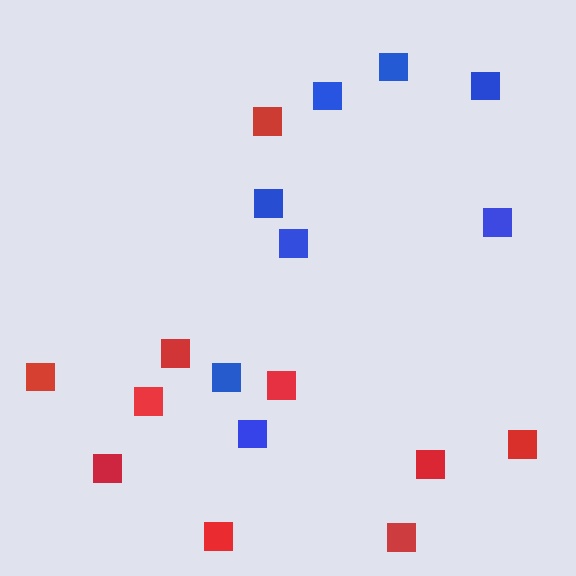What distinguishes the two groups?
There are 2 groups: one group of red squares (10) and one group of blue squares (8).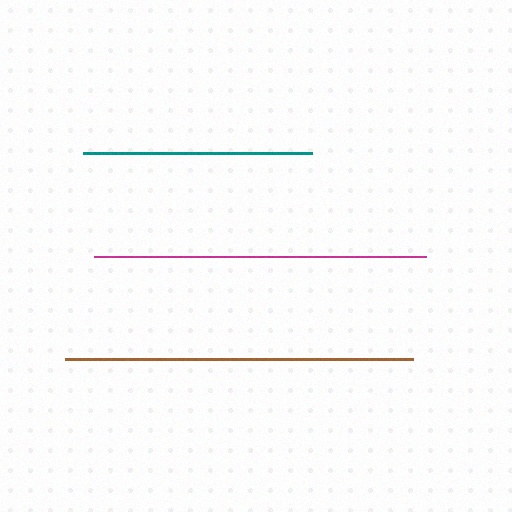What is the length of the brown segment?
The brown segment is approximately 348 pixels long.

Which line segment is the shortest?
The teal line is the shortest at approximately 230 pixels.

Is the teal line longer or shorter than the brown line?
The brown line is longer than the teal line.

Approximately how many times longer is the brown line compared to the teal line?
The brown line is approximately 1.5 times the length of the teal line.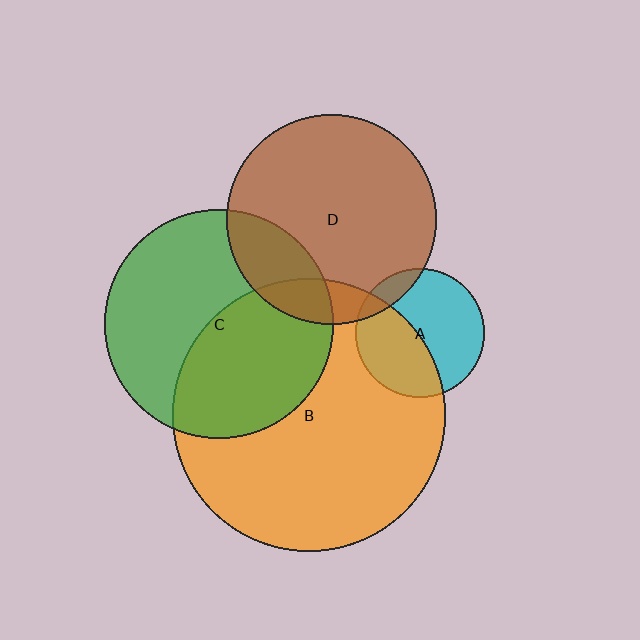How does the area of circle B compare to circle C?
Approximately 1.4 times.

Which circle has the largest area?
Circle B (orange).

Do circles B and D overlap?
Yes.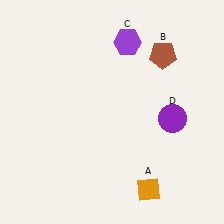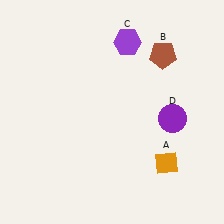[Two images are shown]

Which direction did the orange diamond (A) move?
The orange diamond (A) moved up.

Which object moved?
The orange diamond (A) moved up.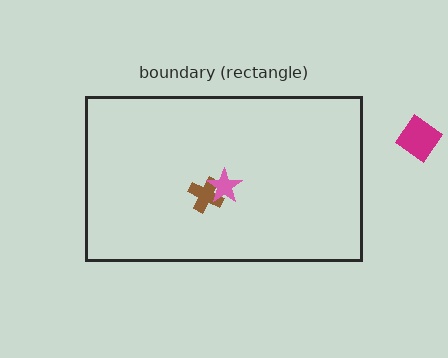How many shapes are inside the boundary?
2 inside, 1 outside.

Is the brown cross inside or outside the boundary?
Inside.